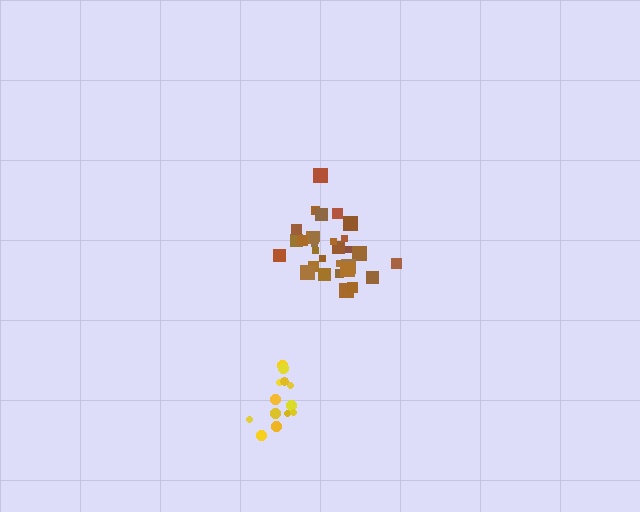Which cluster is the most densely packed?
Brown.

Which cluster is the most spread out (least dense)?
Yellow.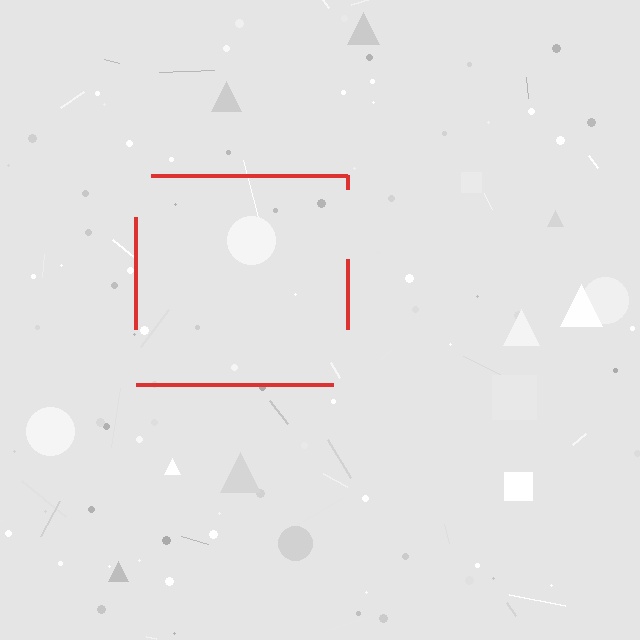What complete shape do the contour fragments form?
The contour fragments form a square.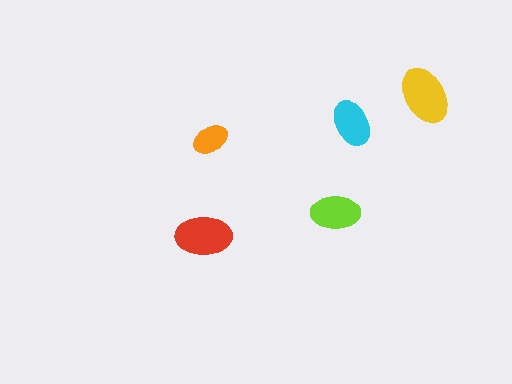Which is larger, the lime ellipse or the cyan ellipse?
The lime one.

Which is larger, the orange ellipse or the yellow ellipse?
The yellow one.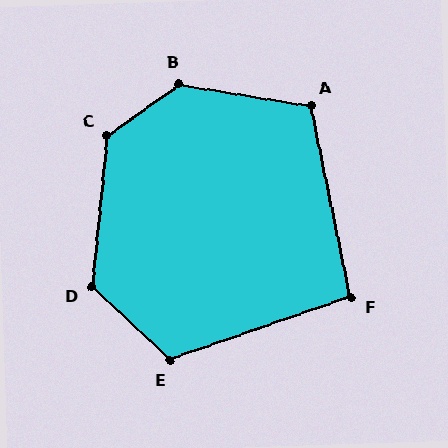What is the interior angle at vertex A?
Approximately 111 degrees (obtuse).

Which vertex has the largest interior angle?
B, at approximately 135 degrees.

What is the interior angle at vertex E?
Approximately 118 degrees (obtuse).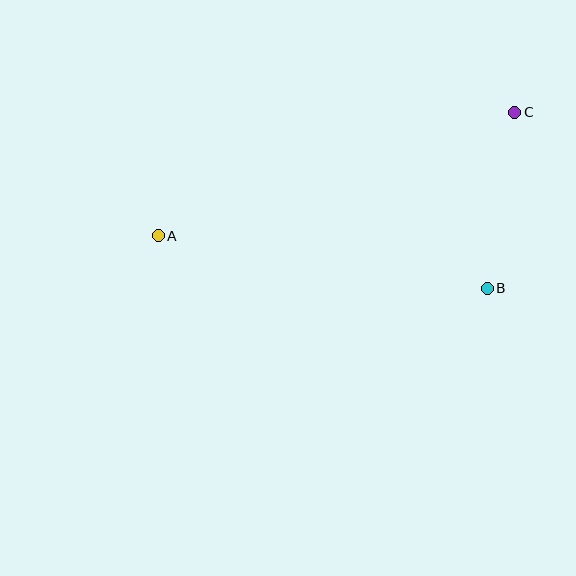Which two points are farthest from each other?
Points A and C are farthest from each other.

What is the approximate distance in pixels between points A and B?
The distance between A and B is approximately 333 pixels.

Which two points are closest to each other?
Points B and C are closest to each other.